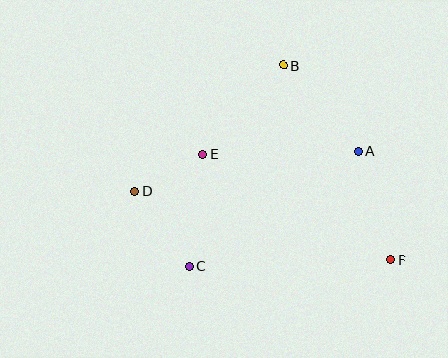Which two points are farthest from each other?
Points D and F are farthest from each other.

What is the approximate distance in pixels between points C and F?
The distance between C and F is approximately 202 pixels.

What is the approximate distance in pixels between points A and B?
The distance between A and B is approximately 115 pixels.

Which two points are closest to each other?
Points D and E are closest to each other.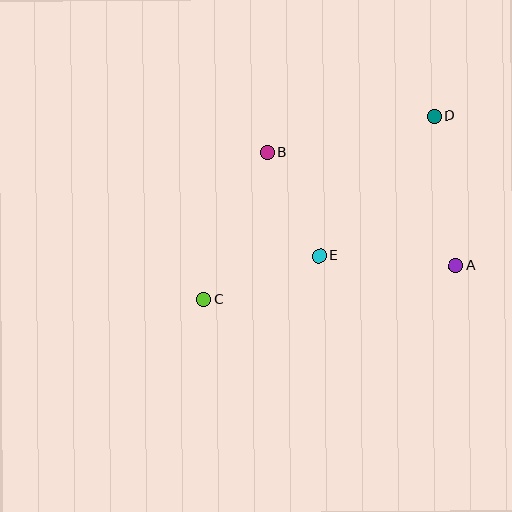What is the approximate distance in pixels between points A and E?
The distance between A and E is approximately 137 pixels.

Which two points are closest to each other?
Points B and E are closest to each other.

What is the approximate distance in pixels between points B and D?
The distance between B and D is approximately 170 pixels.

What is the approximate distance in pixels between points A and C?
The distance between A and C is approximately 254 pixels.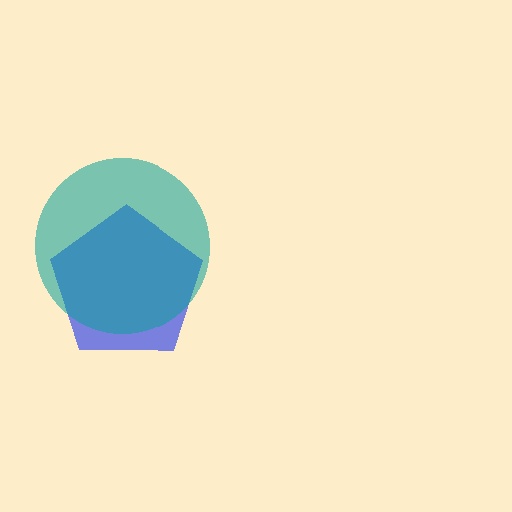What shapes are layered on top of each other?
The layered shapes are: a blue pentagon, a teal circle.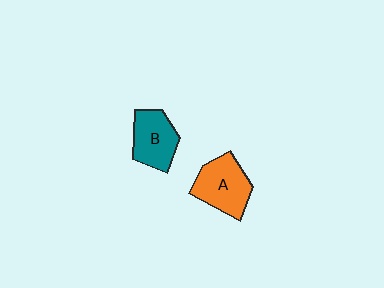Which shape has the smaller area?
Shape B (teal).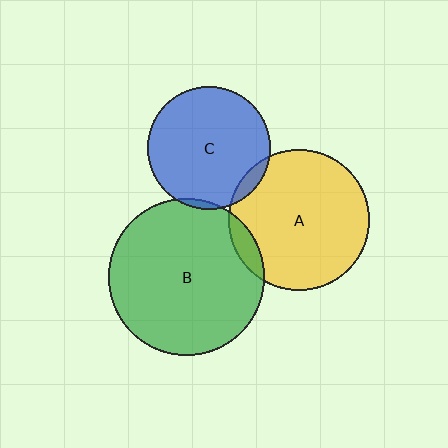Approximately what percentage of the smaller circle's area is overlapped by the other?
Approximately 5%.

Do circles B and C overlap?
Yes.